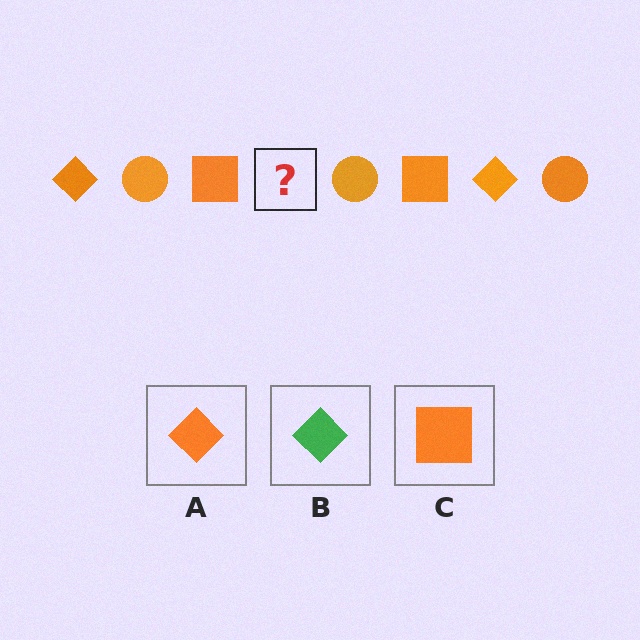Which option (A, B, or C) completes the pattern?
A.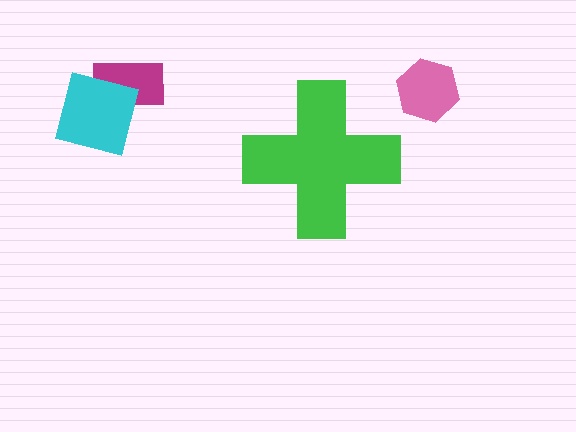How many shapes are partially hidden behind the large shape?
0 shapes are partially hidden.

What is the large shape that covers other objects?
A green cross.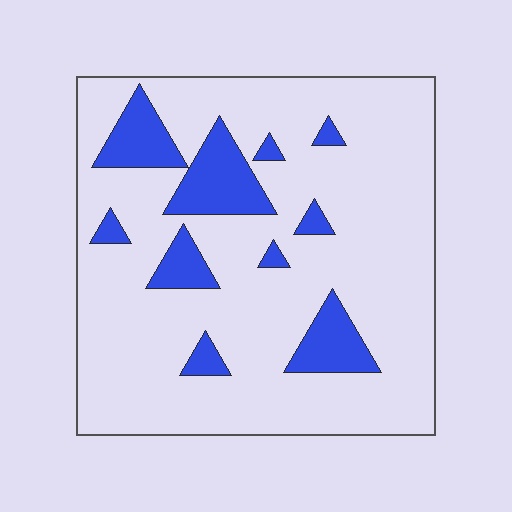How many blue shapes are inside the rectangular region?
10.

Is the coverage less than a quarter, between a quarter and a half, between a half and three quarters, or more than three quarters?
Less than a quarter.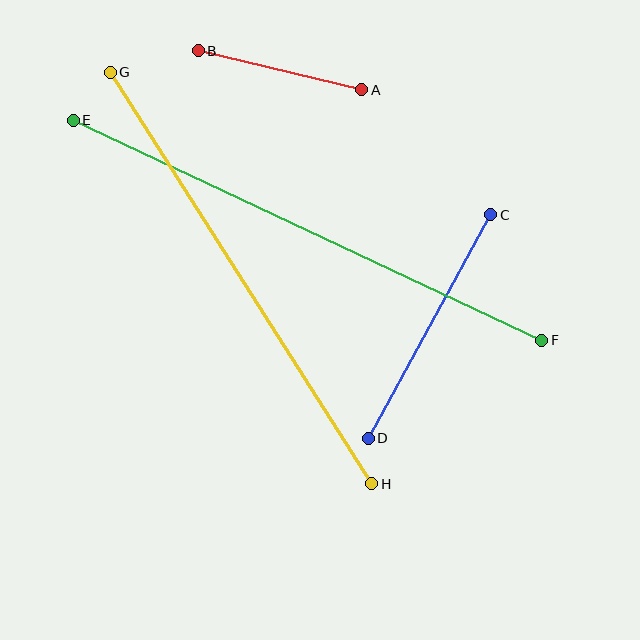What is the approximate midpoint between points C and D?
The midpoint is at approximately (429, 326) pixels.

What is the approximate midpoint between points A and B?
The midpoint is at approximately (280, 70) pixels.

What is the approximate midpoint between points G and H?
The midpoint is at approximately (241, 278) pixels.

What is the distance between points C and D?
The distance is approximately 255 pixels.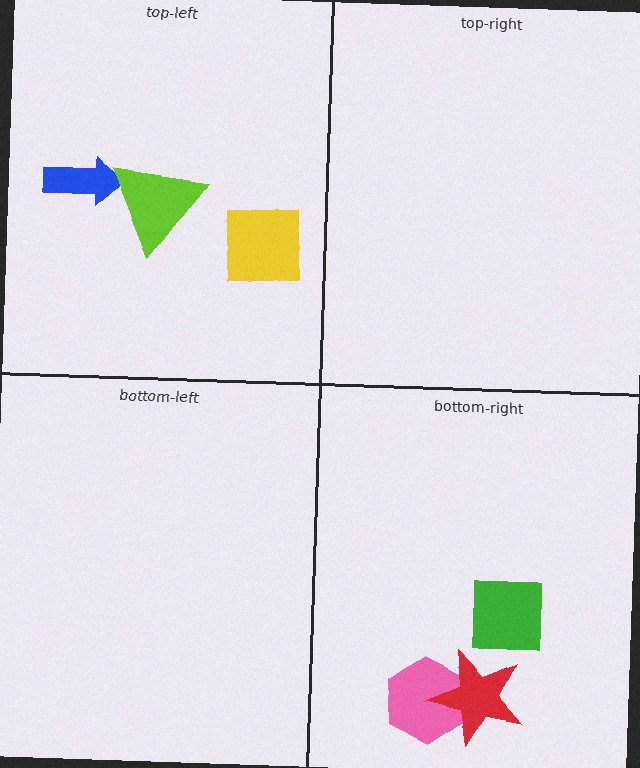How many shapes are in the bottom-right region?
3.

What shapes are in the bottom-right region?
The pink hexagon, the green square, the red star.